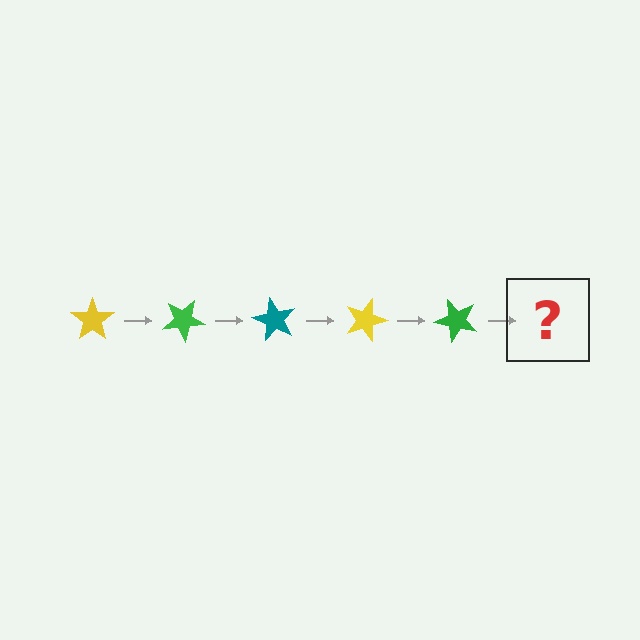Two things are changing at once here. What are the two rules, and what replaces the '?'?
The two rules are that it rotates 30 degrees each step and the color cycles through yellow, green, and teal. The '?' should be a teal star, rotated 150 degrees from the start.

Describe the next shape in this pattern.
It should be a teal star, rotated 150 degrees from the start.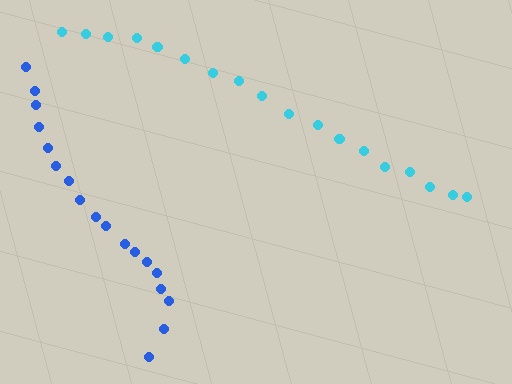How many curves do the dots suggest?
There are 2 distinct paths.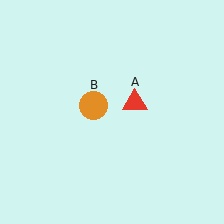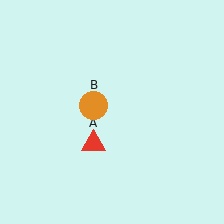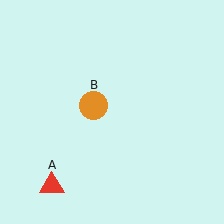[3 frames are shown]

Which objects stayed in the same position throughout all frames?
Orange circle (object B) remained stationary.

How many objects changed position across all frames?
1 object changed position: red triangle (object A).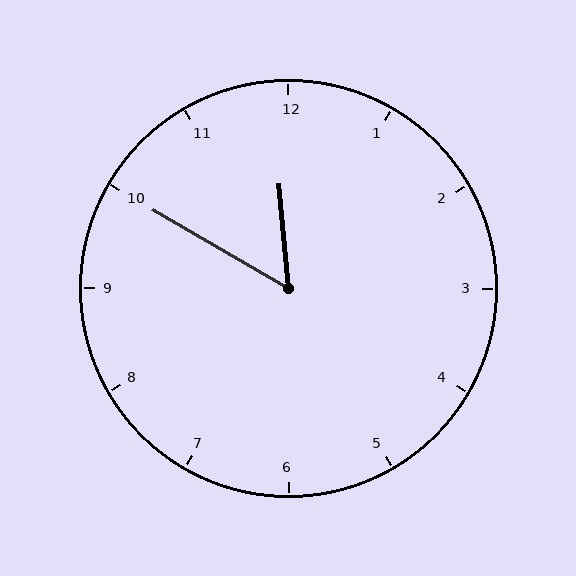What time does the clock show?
11:50.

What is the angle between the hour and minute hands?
Approximately 55 degrees.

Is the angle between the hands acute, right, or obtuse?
It is acute.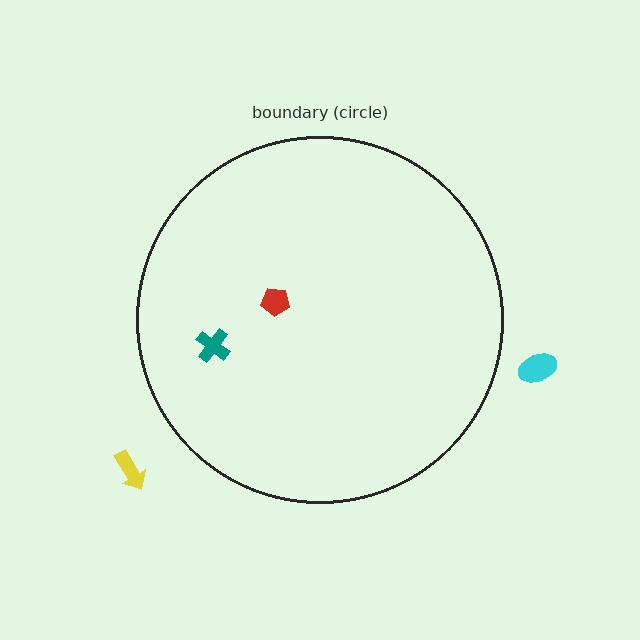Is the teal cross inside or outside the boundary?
Inside.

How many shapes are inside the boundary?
2 inside, 2 outside.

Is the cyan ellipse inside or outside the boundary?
Outside.